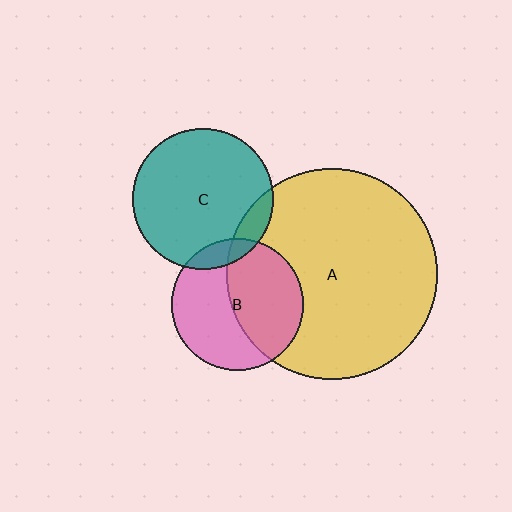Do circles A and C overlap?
Yes.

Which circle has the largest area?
Circle A (yellow).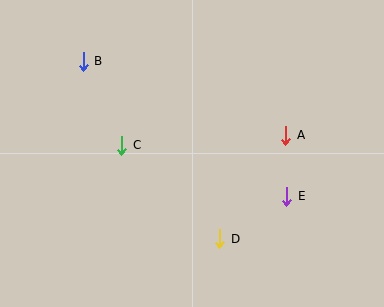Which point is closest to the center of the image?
Point C at (122, 145) is closest to the center.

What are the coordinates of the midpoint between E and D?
The midpoint between E and D is at (253, 217).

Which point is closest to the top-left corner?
Point B is closest to the top-left corner.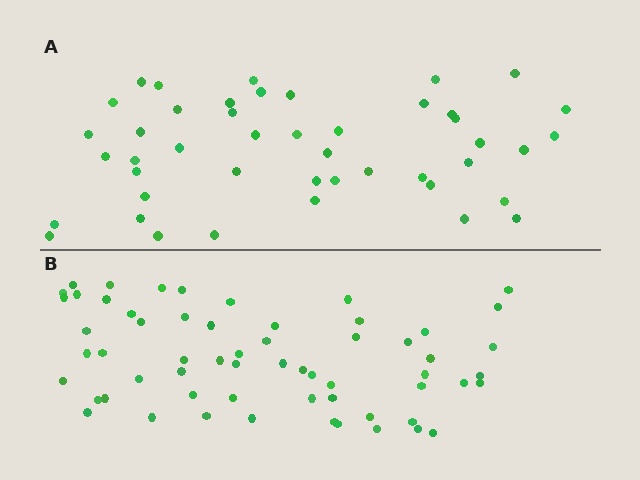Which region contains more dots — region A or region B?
Region B (the bottom region) has more dots.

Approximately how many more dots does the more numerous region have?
Region B has approximately 15 more dots than region A.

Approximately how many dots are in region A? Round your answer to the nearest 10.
About 40 dots. (The exact count is 45, which rounds to 40.)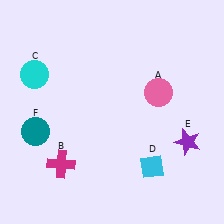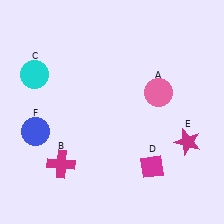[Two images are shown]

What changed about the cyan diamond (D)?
In Image 1, D is cyan. In Image 2, it changed to magenta.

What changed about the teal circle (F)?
In Image 1, F is teal. In Image 2, it changed to blue.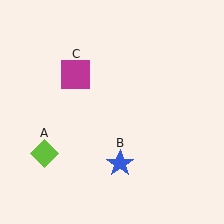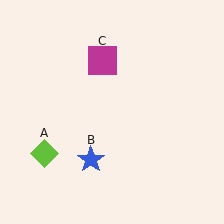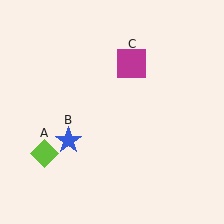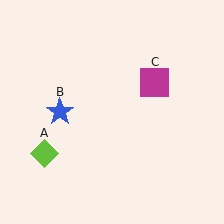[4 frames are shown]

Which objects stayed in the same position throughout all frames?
Lime diamond (object A) remained stationary.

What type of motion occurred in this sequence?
The blue star (object B), magenta square (object C) rotated clockwise around the center of the scene.